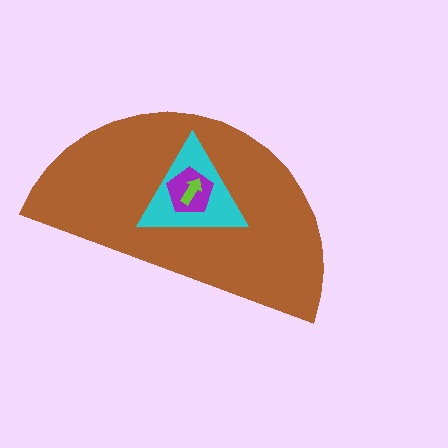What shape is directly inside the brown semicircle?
The cyan triangle.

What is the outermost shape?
The brown semicircle.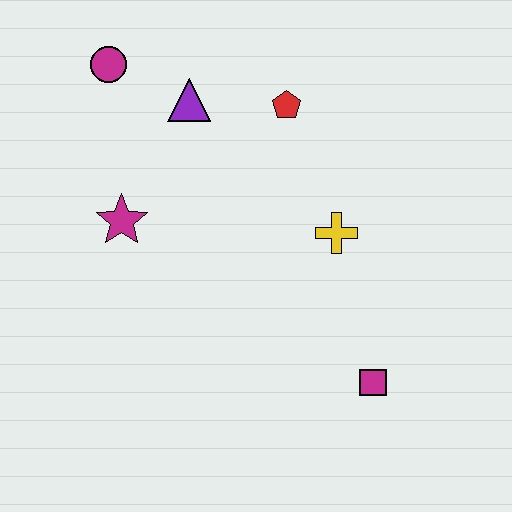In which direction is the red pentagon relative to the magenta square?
The red pentagon is above the magenta square.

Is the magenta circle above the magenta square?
Yes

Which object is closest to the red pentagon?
The purple triangle is closest to the red pentagon.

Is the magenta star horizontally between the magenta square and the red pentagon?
No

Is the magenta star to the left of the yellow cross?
Yes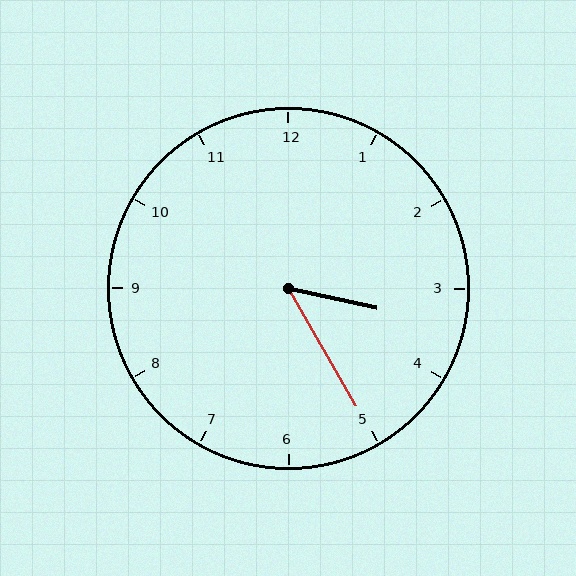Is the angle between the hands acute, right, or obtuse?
It is acute.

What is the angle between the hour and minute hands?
Approximately 48 degrees.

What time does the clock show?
3:25.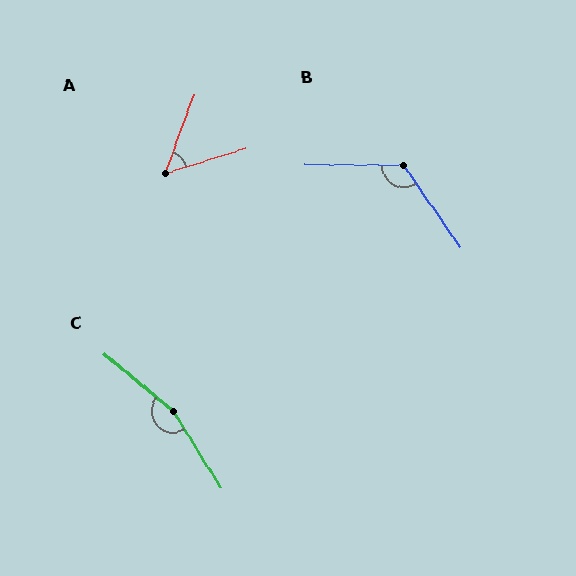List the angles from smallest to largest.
A (52°), B (125°), C (161°).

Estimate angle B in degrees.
Approximately 125 degrees.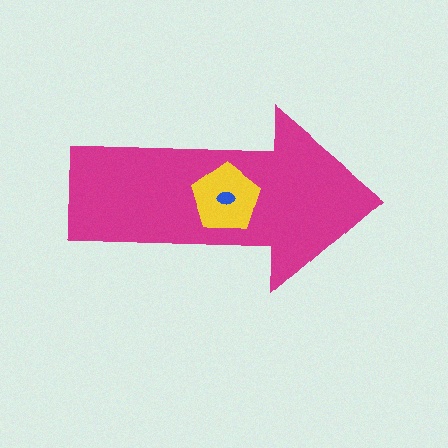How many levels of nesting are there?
3.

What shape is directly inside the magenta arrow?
The yellow pentagon.